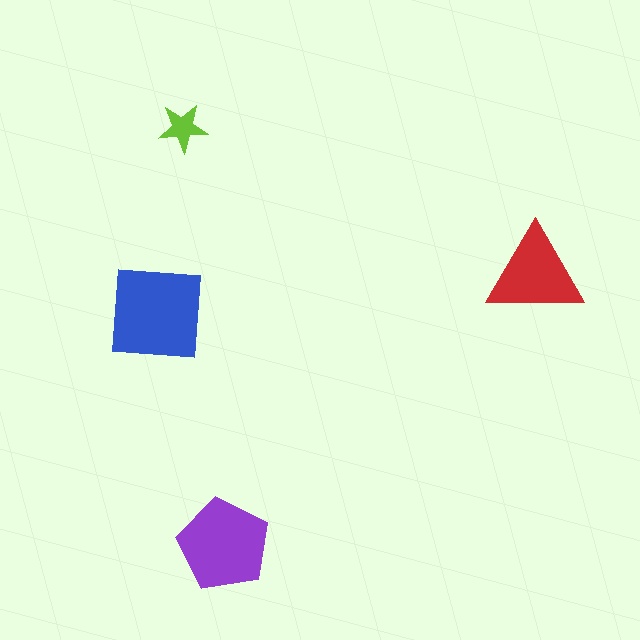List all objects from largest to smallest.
The blue square, the purple pentagon, the red triangle, the lime star.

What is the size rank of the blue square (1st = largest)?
1st.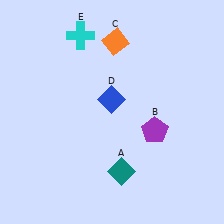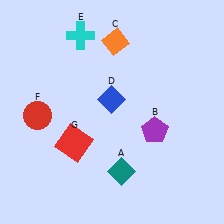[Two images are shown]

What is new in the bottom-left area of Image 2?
A red circle (F) was added in the bottom-left area of Image 2.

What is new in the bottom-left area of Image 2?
A red square (G) was added in the bottom-left area of Image 2.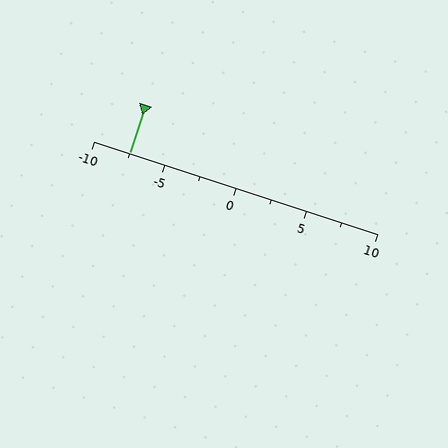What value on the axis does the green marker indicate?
The marker indicates approximately -7.5.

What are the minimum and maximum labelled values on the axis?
The axis runs from -10 to 10.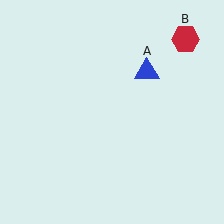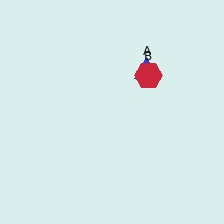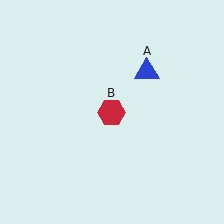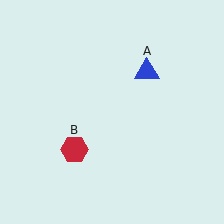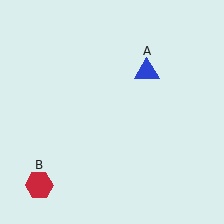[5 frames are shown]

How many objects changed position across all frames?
1 object changed position: red hexagon (object B).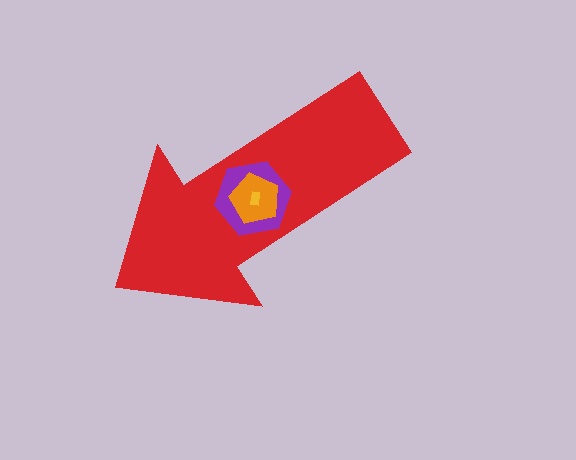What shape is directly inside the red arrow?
The purple hexagon.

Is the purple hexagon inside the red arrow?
Yes.